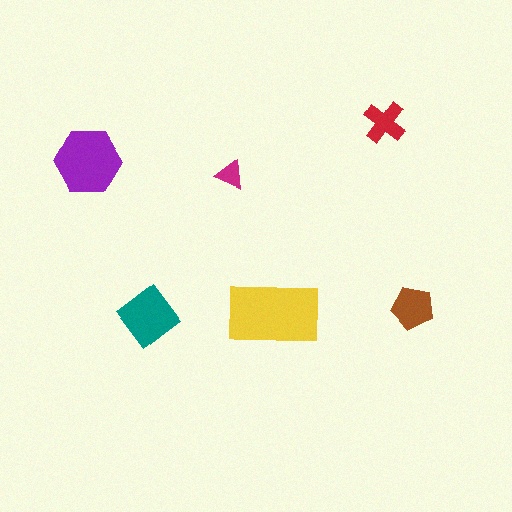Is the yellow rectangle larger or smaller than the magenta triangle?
Larger.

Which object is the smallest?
The magenta triangle.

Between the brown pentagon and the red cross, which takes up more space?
The brown pentagon.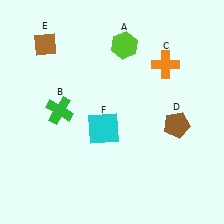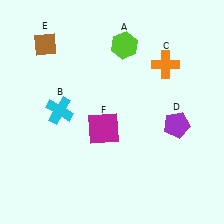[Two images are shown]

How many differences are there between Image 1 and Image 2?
There are 3 differences between the two images.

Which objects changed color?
B changed from green to cyan. D changed from brown to purple. F changed from cyan to magenta.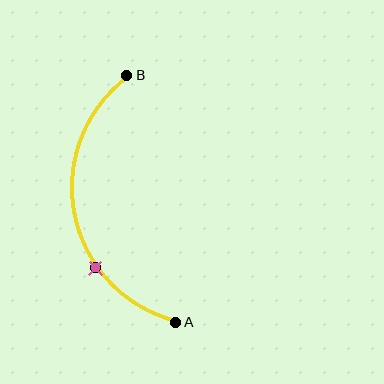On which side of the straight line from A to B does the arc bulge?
The arc bulges to the left of the straight line connecting A and B.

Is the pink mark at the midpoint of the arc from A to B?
No. The pink mark lies on the arc but is closer to endpoint A. The arc midpoint would be at the point on the curve equidistant along the arc from both A and B.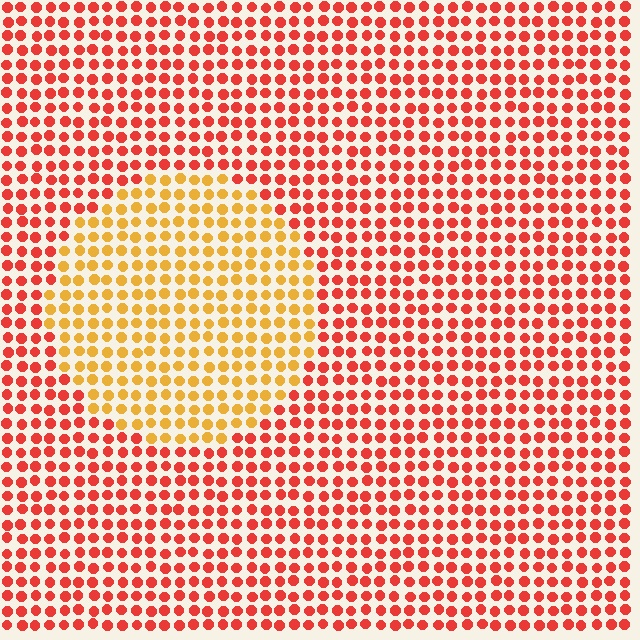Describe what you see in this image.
The image is filled with small red elements in a uniform arrangement. A circle-shaped region is visible where the elements are tinted to a slightly different hue, forming a subtle color boundary.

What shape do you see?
I see a circle.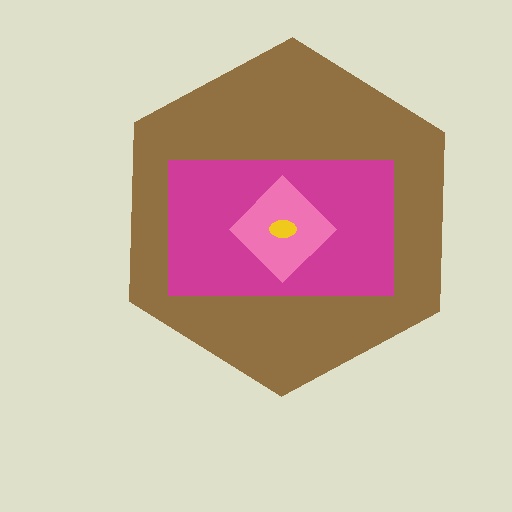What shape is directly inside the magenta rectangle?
The pink diamond.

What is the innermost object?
The yellow ellipse.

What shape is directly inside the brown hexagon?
The magenta rectangle.